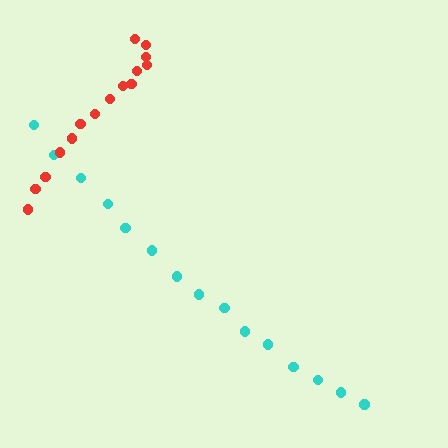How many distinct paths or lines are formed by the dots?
There are 2 distinct paths.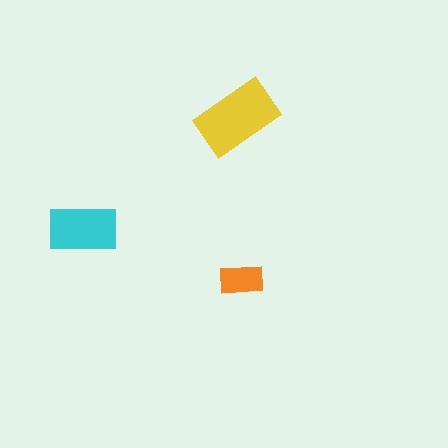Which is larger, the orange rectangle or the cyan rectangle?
The cyan one.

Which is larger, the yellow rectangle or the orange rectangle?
The yellow one.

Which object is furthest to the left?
The cyan rectangle is leftmost.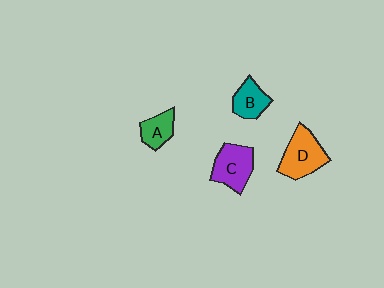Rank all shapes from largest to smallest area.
From largest to smallest: D (orange), C (purple), B (teal), A (green).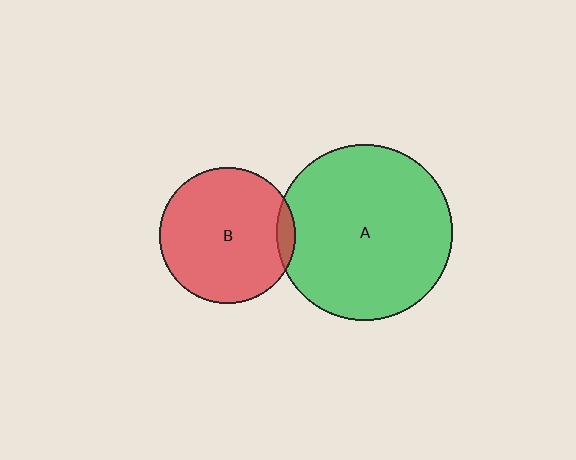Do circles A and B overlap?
Yes.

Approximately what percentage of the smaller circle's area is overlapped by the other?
Approximately 5%.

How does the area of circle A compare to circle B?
Approximately 1.7 times.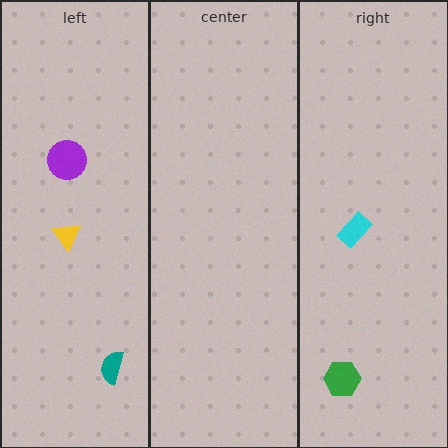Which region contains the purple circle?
The left region.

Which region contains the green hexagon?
The right region.